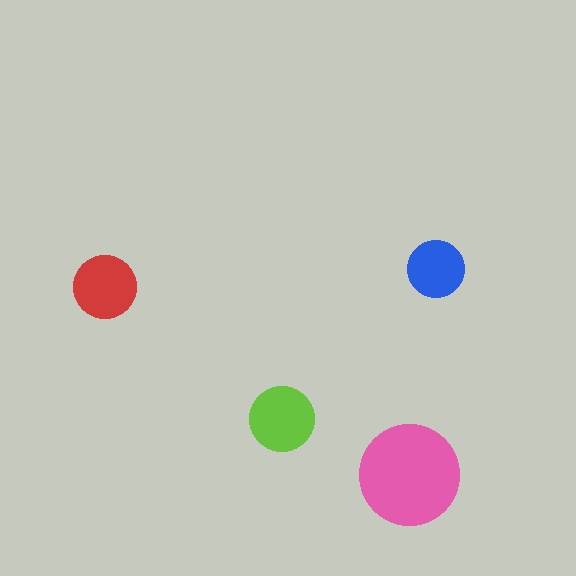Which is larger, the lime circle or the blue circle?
The lime one.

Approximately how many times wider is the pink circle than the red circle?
About 1.5 times wider.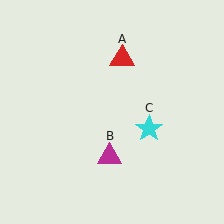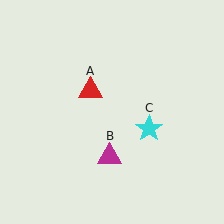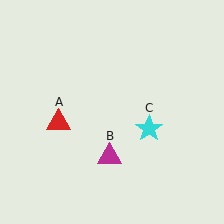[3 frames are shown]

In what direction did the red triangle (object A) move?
The red triangle (object A) moved down and to the left.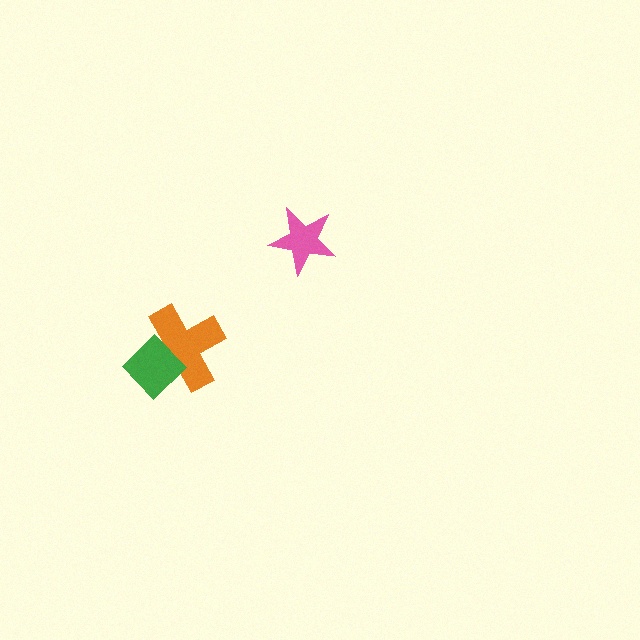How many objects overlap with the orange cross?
1 object overlaps with the orange cross.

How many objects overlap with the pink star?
0 objects overlap with the pink star.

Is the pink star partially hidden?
No, no other shape covers it.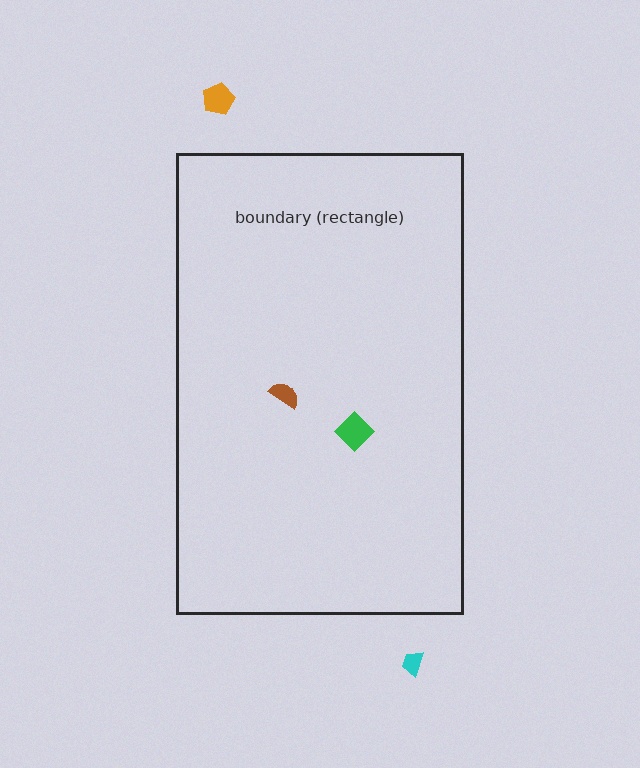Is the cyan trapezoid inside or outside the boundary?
Outside.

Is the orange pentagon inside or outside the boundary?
Outside.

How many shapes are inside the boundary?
2 inside, 2 outside.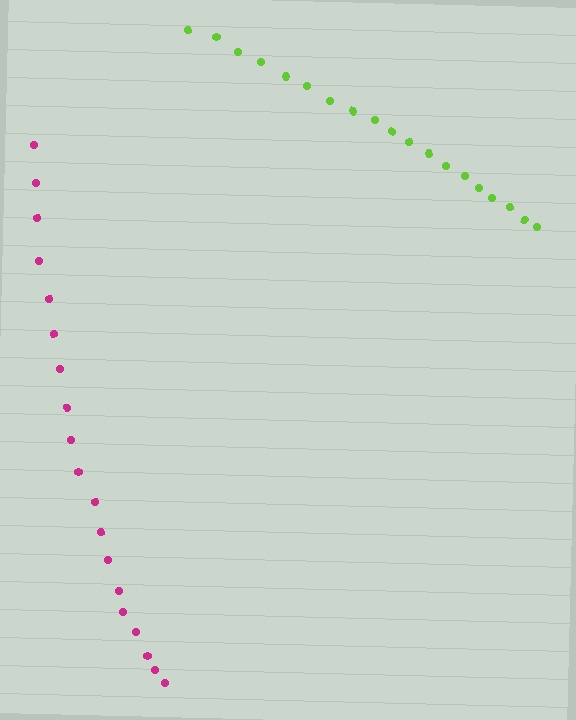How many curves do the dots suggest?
There are 2 distinct paths.